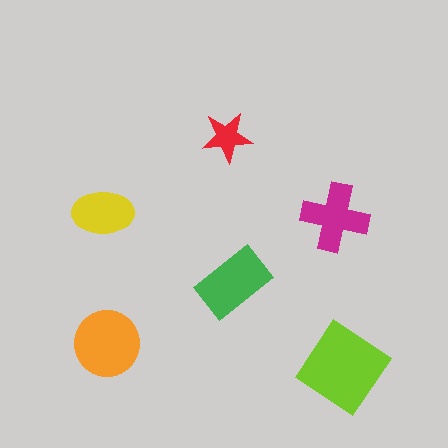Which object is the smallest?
The red star.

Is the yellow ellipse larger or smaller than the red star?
Larger.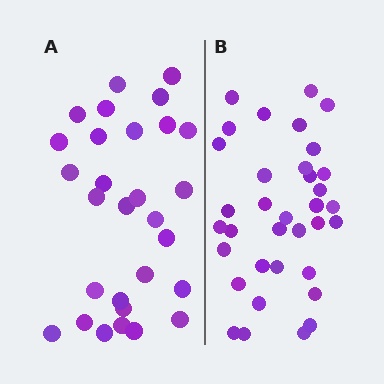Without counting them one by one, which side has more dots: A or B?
Region B (the right region) has more dots.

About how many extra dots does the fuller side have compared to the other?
Region B has about 6 more dots than region A.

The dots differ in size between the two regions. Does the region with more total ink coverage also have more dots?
No. Region A has more total ink coverage because its dots are larger, but region B actually contains more individual dots. Total area can be misleading — the number of items is what matters here.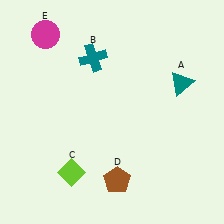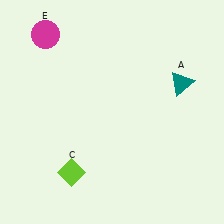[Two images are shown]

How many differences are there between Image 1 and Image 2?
There are 2 differences between the two images.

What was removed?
The brown pentagon (D), the teal cross (B) were removed in Image 2.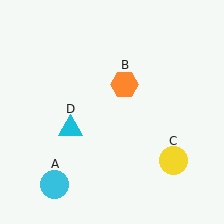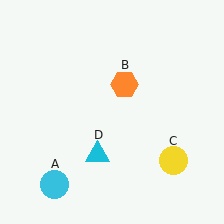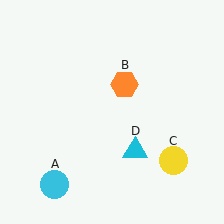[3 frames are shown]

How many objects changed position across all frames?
1 object changed position: cyan triangle (object D).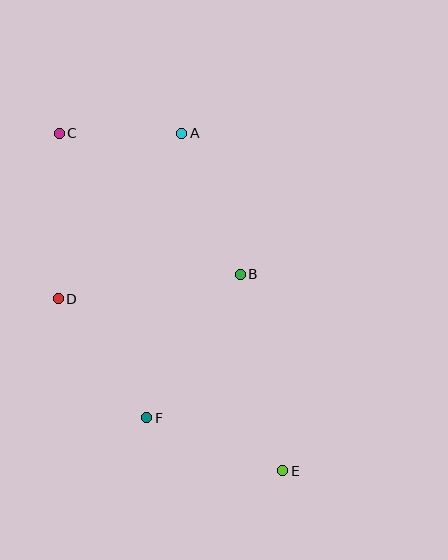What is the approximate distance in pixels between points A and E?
The distance between A and E is approximately 352 pixels.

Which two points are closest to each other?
Points A and C are closest to each other.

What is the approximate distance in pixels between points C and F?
The distance between C and F is approximately 298 pixels.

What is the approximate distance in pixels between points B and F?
The distance between B and F is approximately 171 pixels.